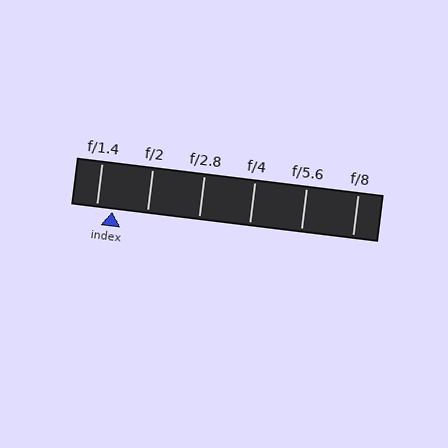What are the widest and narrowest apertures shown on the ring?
The widest aperture shown is f/1.4 and the narrowest is f/8.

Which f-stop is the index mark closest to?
The index mark is closest to f/1.4.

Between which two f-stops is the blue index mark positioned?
The index mark is between f/1.4 and f/2.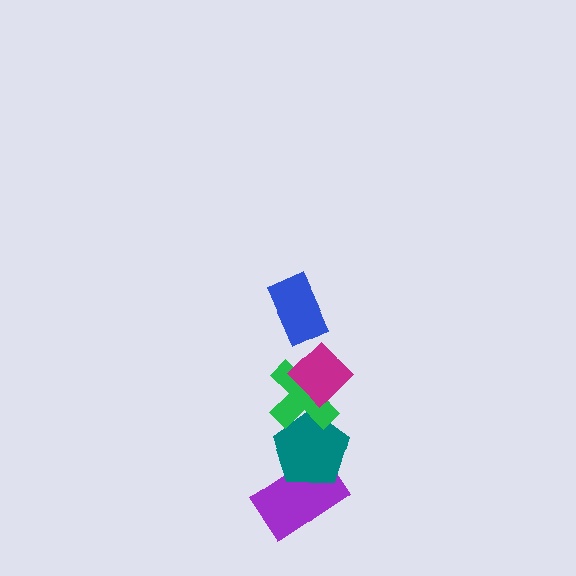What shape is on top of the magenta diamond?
The blue rectangle is on top of the magenta diamond.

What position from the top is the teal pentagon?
The teal pentagon is 4th from the top.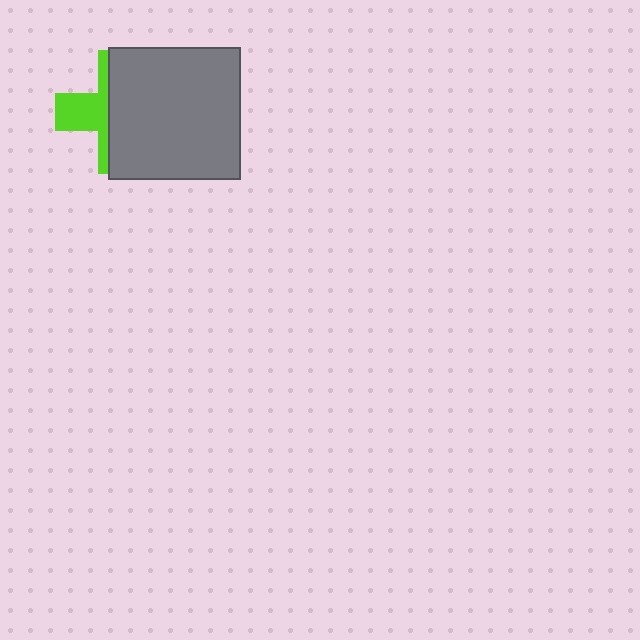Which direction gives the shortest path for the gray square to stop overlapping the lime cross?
Moving right gives the shortest separation.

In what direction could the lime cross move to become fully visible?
The lime cross could move left. That would shift it out from behind the gray square entirely.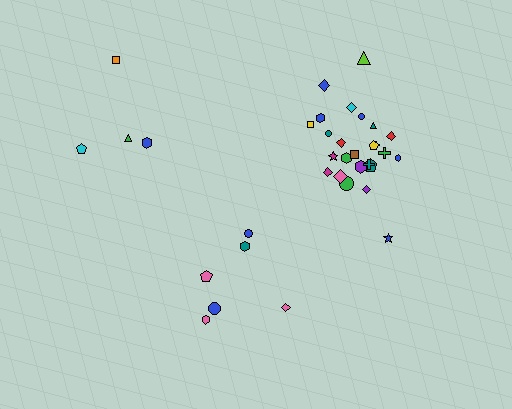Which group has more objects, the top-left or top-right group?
The top-right group.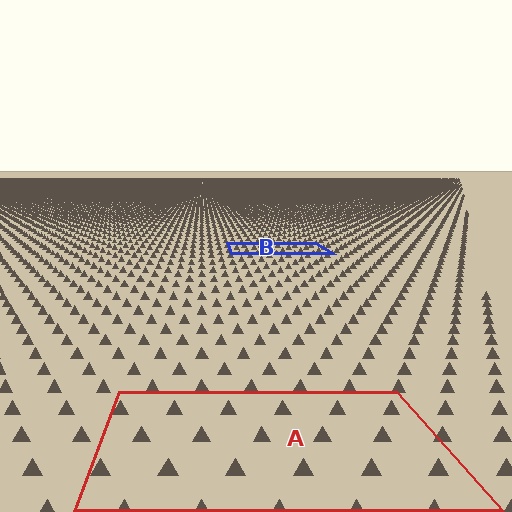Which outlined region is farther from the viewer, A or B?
Region B is farther from the viewer — the texture elements inside it appear smaller and more densely packed.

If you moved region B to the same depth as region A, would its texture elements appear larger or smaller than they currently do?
They would appear larger. At a closer depth, the same texture elements are projected at a bigger on-screen size.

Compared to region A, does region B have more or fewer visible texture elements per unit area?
Region B has more texture elements per unit area — they are packed more densely because it is farther away.